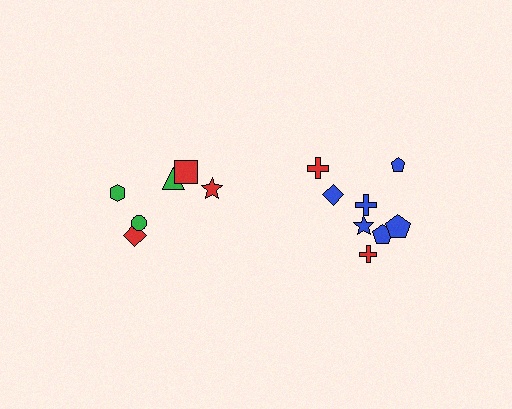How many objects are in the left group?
There are 6 objects.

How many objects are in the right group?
There are 8 objects.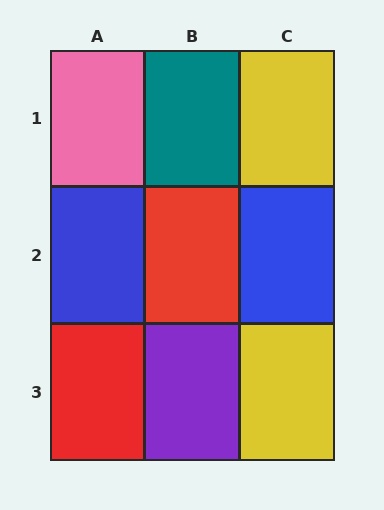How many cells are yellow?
2 cells are yellow.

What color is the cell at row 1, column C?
Yellow.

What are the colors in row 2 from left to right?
Blue, red, blue.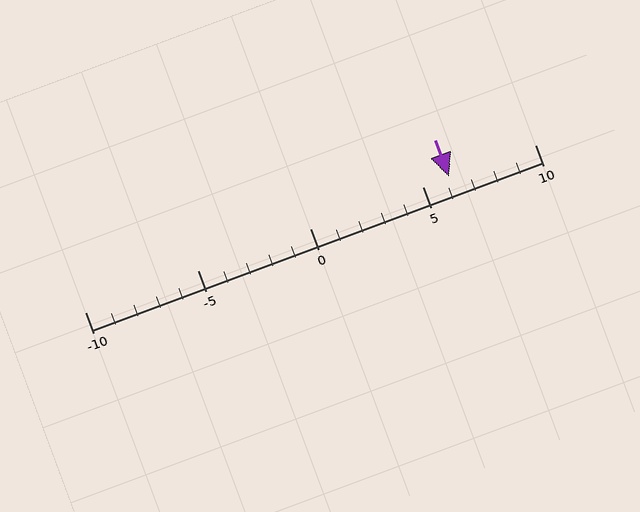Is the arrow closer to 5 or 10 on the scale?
The arrow is closer to 5.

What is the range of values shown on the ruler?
The ruler shows values from -10 to 10.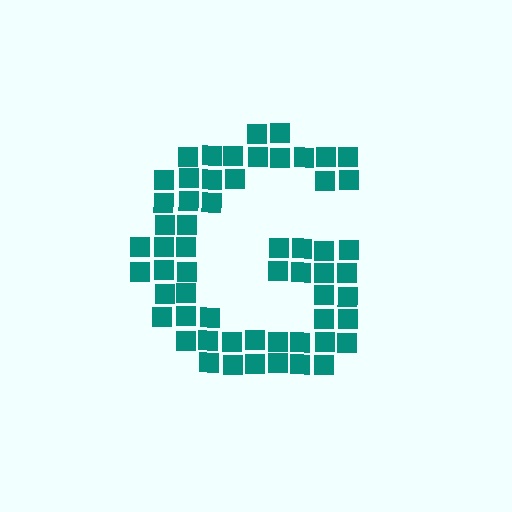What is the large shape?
The large shape is the letter G.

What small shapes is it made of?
It is made of small squares.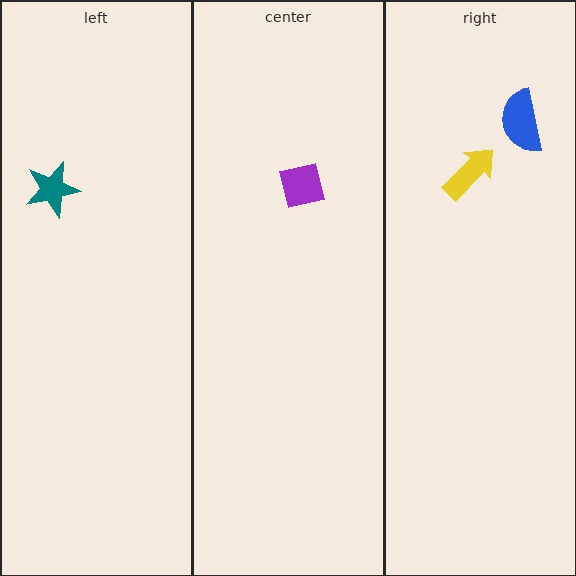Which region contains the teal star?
The left region.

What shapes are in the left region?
The teal star.